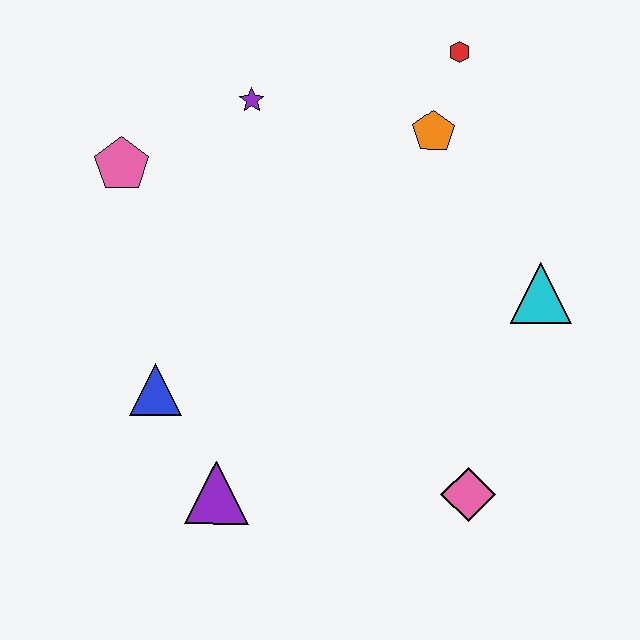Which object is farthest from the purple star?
The pink diamond is farthest from the purple star.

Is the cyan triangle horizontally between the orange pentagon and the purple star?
No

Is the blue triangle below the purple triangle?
No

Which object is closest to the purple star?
The pink pentagon is closest to the purple star.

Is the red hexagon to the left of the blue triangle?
No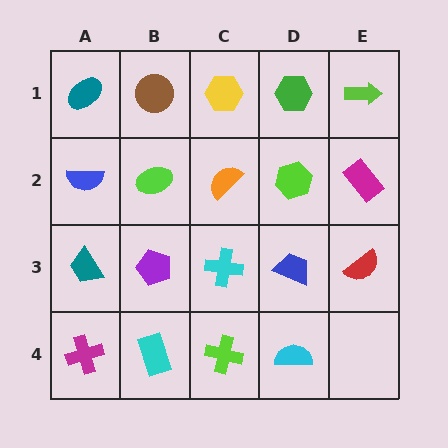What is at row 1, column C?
A yellow hexagon.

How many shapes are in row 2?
5 shapes.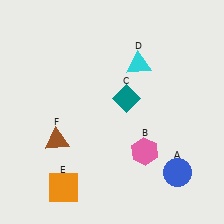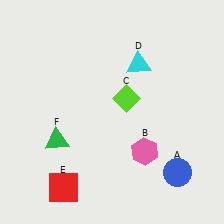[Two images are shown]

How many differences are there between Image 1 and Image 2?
There are 3 differences between the two images.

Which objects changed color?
C changed from teal to lime. E changed from orange to red. F changed from brown to green.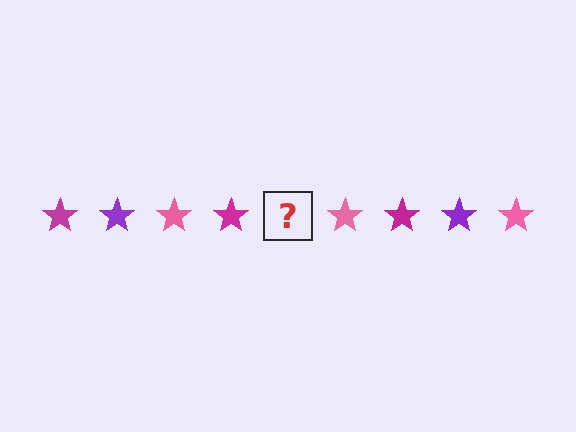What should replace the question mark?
The question mark should be replaced with a purple star.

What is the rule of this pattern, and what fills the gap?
The rule is that the pattern cycles through magenta, purple, pink stars. The gap should be filled with a purple star.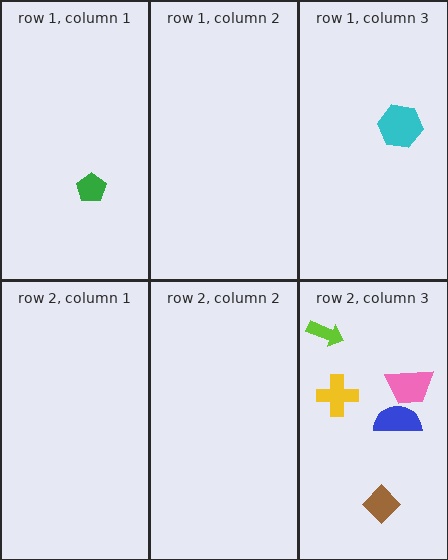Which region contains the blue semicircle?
The row 2, column 3 region.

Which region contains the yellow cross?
The row 2, column 3 region.